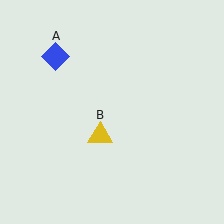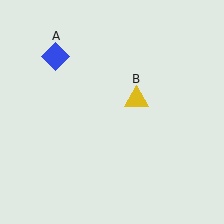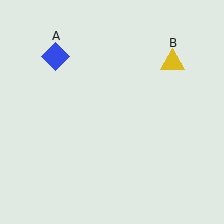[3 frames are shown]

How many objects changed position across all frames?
1 object changed position: yellow triangle (object B).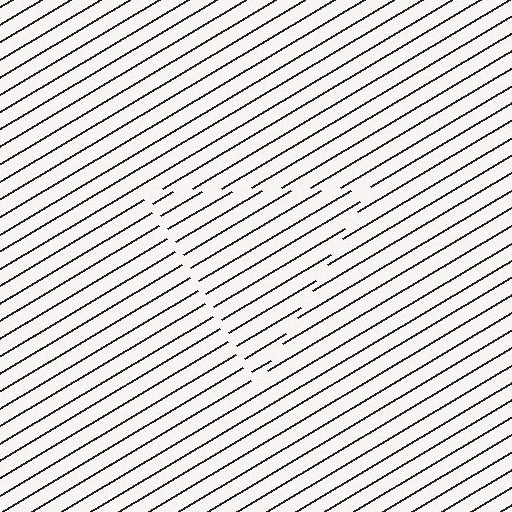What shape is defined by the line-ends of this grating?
An illusory triangle. The interior of the shape contains the same grating, shifted by half a period — the contour is defined by the phase discontinuity where line-ends from the inner and outer gratings abut.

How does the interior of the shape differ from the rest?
The interior of the shape contains the same grating, shifted by half a period — the contour is defined by the phase discontinuity where line-ends from the inner and outer gratings abut.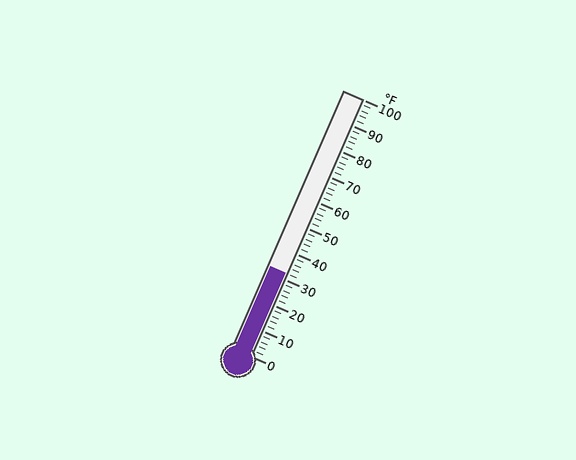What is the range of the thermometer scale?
The thermometer scale ranges from 0°F to 100°F.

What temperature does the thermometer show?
The thermometer shows approximately 32°F.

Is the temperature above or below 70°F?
The temperature is below 70°F.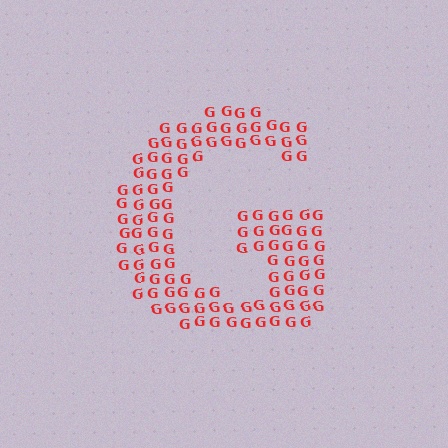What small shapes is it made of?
It is made of small letter G's.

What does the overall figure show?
The overall figure shows the letter G.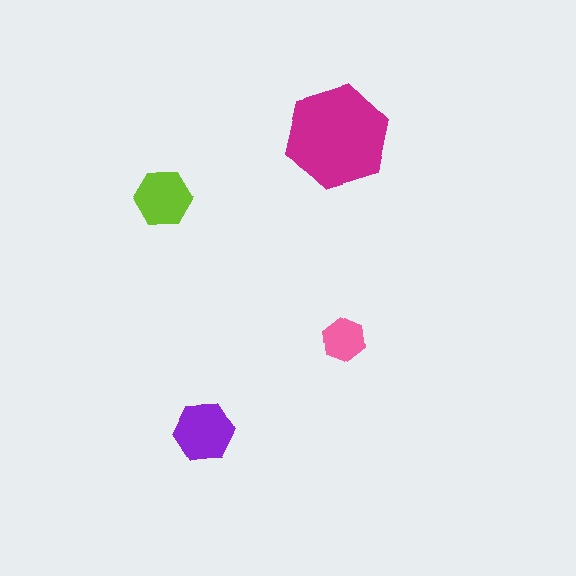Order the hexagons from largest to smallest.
the magenta one, the purple one, the lime one, the pink one.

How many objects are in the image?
There are 4 objects in the image.